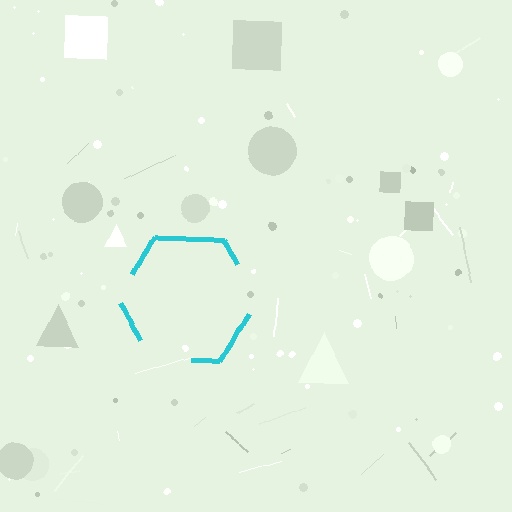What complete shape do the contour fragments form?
The contour fragments form a hexagon.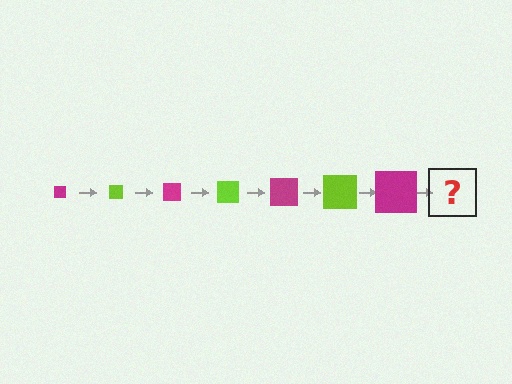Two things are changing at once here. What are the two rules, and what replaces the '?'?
The two rules are that the square grows larger each step and the color cycles through magenta and lime. The '?' should be a lime square, larger than the previous one.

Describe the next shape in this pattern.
It should be a lime square, larger than the previous one.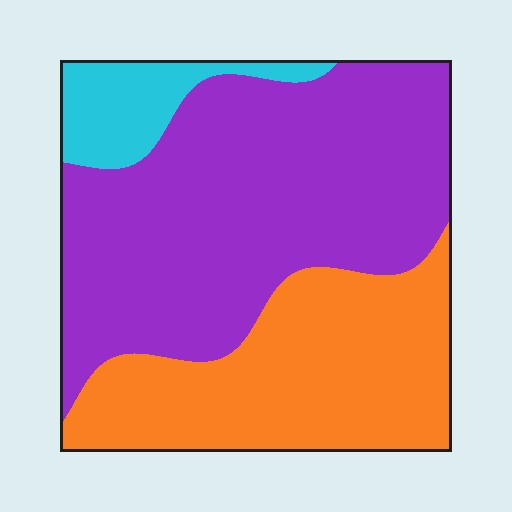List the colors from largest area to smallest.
From largest to smallest: purple, orange, cyan.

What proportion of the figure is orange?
Orange covers about 35% of the figure.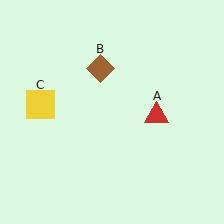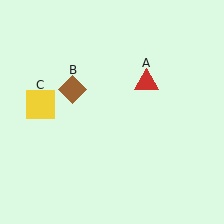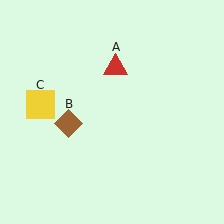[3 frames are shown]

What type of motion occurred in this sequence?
The red triangle (object A), brown diamond (object B) rotated counterclockwise around the center of the scene.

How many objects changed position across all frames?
2 objects changed position: red triangle (object A), brown diamond (object B).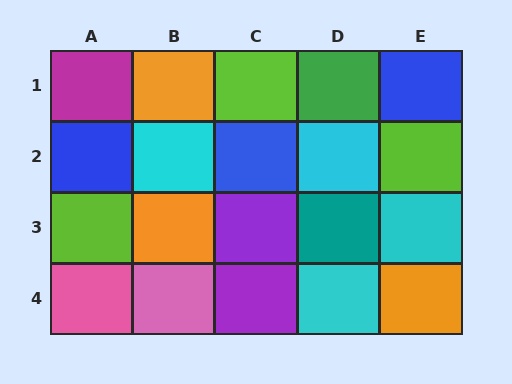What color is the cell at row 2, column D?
Cyan.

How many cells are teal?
1 cell is teal.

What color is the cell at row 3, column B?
Orange.